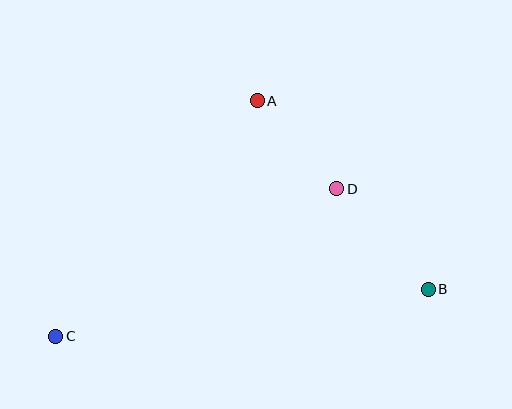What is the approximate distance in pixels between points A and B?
The distance between A and B is approximately 255 pixels.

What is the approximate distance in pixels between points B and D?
The distance between B and D is approximately 136 pixels.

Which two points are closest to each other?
Points A and D are closest to each other.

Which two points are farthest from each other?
Points B and C are farthest from each other.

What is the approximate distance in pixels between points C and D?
The distance between C and D is approximately 318 pixels.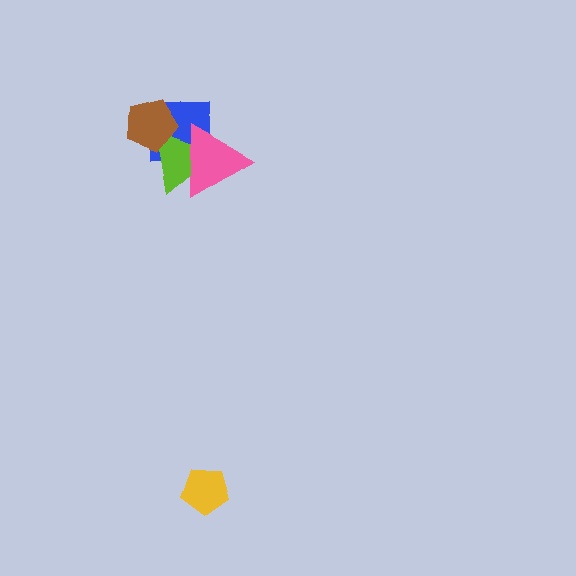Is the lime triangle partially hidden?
Yes, it is partially covered by another shape.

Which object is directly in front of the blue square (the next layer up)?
The lime triangle is directly in front of the blue square.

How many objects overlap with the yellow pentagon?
0 objects overlap with the yellow pentagon.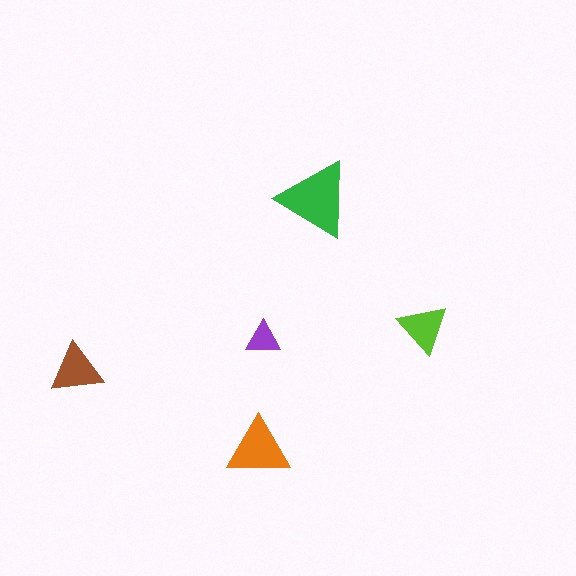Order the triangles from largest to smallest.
the green one, the orange one, the brown one, the lime one, the purple one.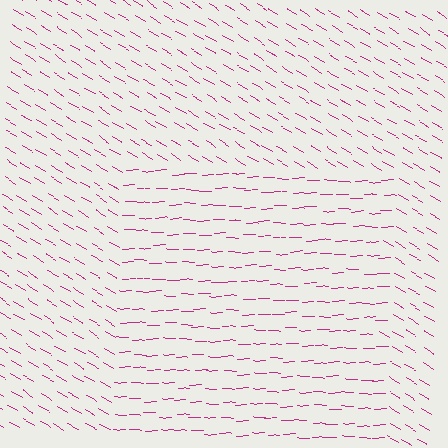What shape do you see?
I see a rectangle.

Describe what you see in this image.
The image is filled with small magenta line segments. A rectangle region in the image has lines oriented differently from the surrounding lines, creating a visible texture boundary.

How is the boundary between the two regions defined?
The boundary is defined purely by a change in line orientation (approximately 33 degrees difference). All lines are the same color and thickness.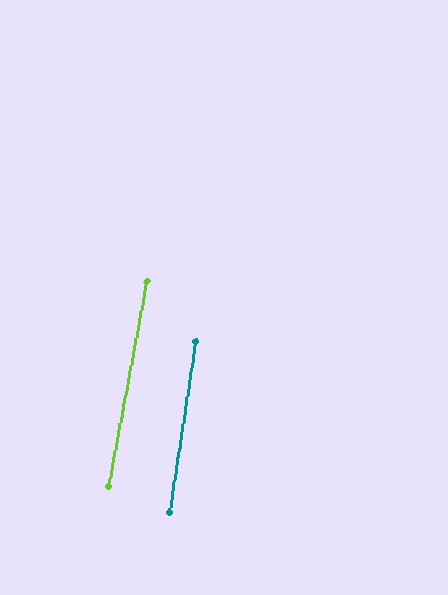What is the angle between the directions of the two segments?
Approximately 2 degrees.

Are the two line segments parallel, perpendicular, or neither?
Parallel — their directions differ by only 1.8°.